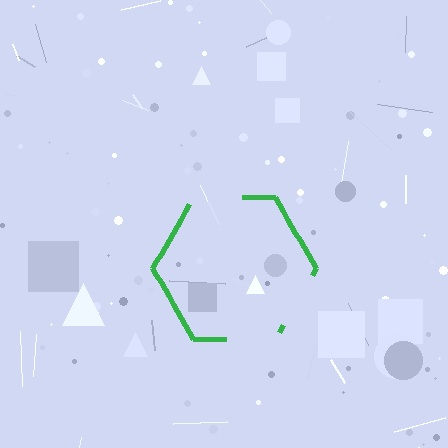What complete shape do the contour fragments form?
The contour fragments form a hexagon.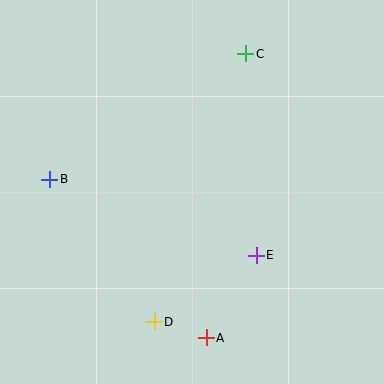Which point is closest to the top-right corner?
Point C is closest to the top-right corner.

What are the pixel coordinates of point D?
Point D is at (154, 322).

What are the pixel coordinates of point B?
Point B is at (50, 179).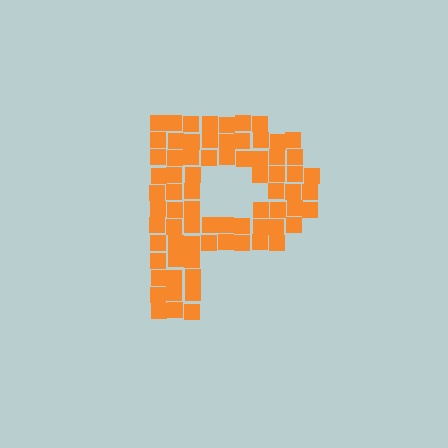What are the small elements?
The small elements are squares.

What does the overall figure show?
The overall figure shows the letter P.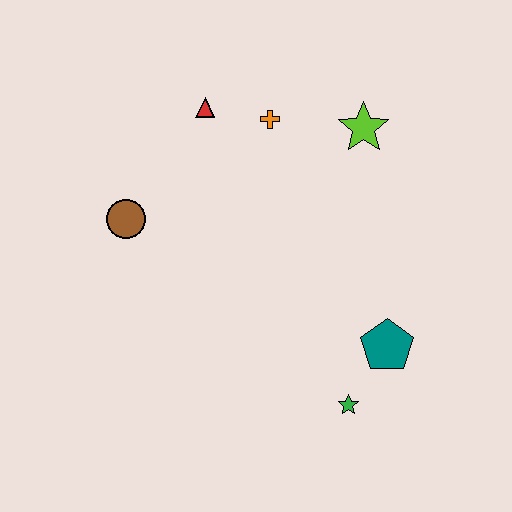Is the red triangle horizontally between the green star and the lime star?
No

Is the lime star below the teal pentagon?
No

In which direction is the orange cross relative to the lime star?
The orange cross is to the left of the lime star.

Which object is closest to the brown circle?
The red triangle is closest to the brown circle.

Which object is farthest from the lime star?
The green star is farthest from the lime star.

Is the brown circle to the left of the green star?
Yes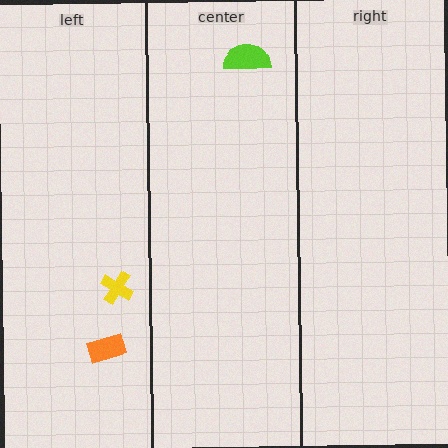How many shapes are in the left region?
2.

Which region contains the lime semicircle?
The center region.